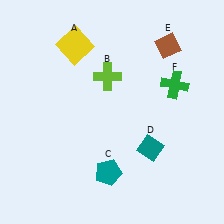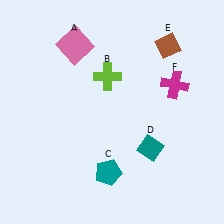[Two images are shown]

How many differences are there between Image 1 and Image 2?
There are 2 differences between the two images.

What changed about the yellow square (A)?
In Image 1, A is yellow. In Image 2, it changed to pink.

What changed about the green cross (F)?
In Image 1, F is green. In Image 2, it changed to magenta.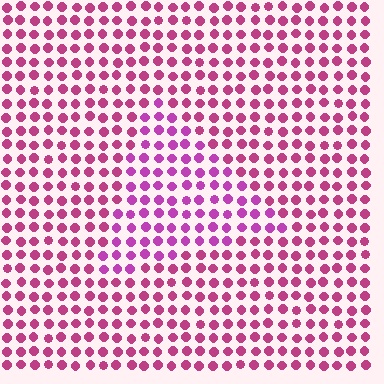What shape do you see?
I see a triangle.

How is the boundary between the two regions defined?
The boundary is defined purely by a slight shift in hue (about 23 degrees). Spacing, size, and orientation are identical on both sides.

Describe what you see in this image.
The image is filled with small magenta elements in a uniform arrangement. A triangle-shaped region is visible where the elements are tinted to a slightly different hue, forming a subtle color boundary.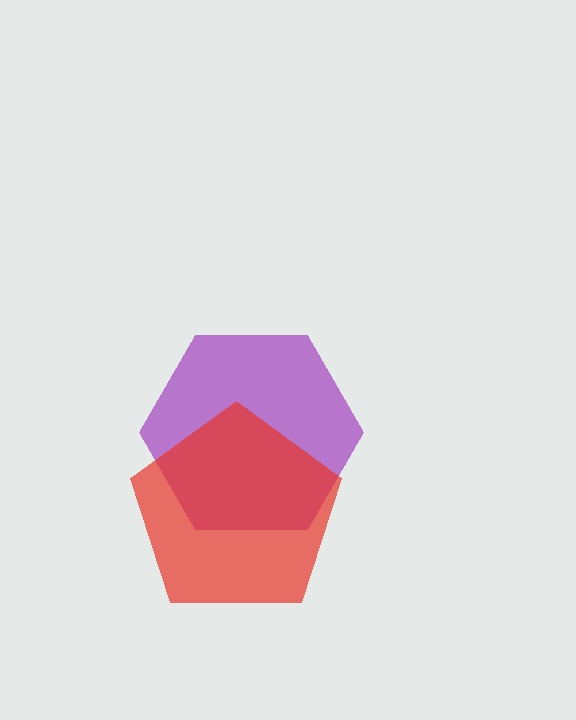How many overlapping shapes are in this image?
There are 2 overlapping shapes in the image.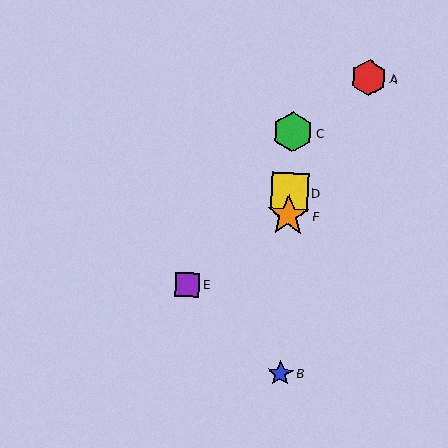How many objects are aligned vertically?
4 objects (B, C, D, F) are aligned vertically.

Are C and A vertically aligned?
No, C is at x≈293 and A is at x≈369.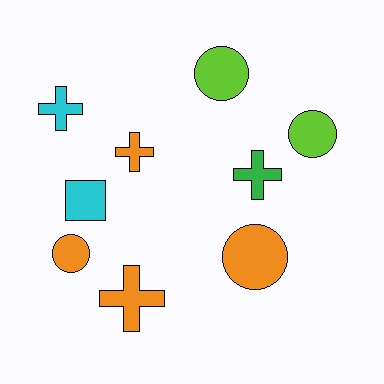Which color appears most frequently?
Orange, with 4 objects.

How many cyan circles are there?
There are no cyan circles.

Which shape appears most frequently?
Cross, with 4 objects.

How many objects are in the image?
There are 9 objects.